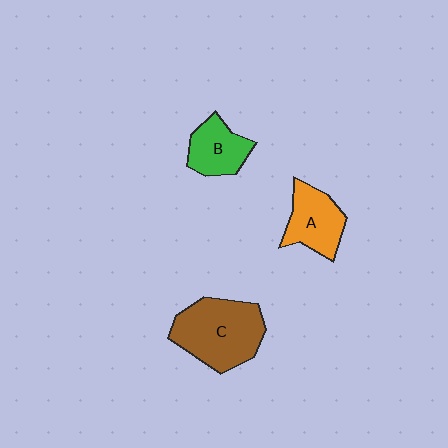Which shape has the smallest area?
Shape B (green).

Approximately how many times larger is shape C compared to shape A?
Approximately 1.6 times.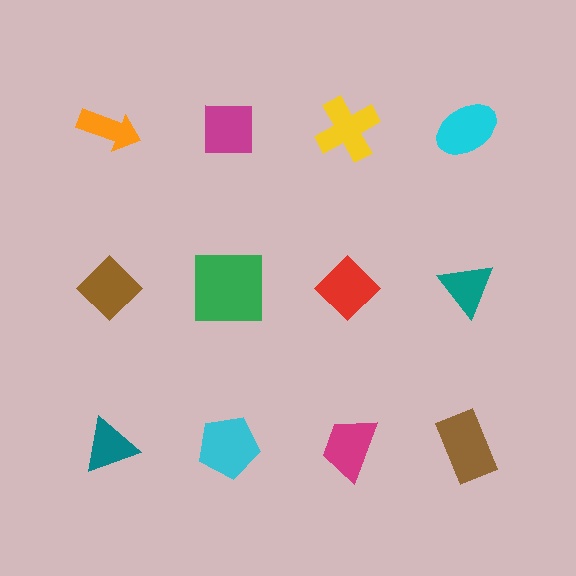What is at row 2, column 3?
A red diamond.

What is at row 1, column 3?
A yellow cross.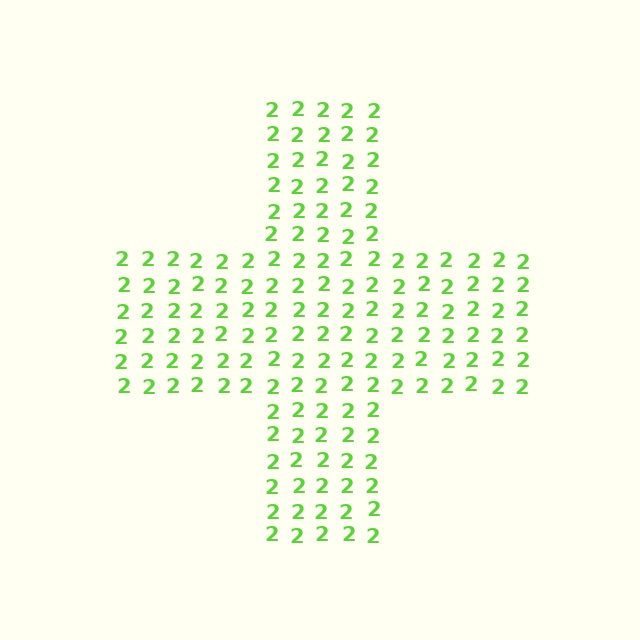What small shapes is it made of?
It is made of small digit 2's.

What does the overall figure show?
The overall figure shows a cross.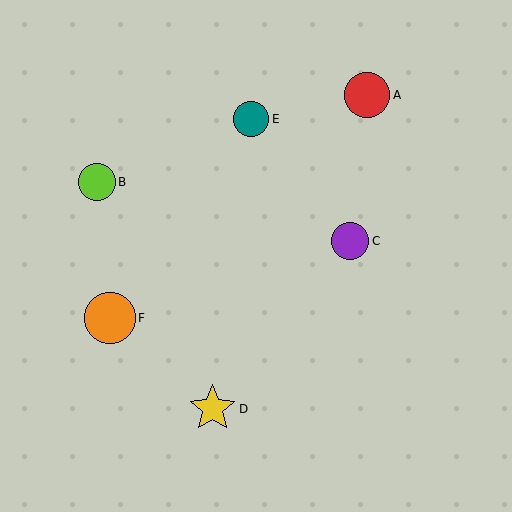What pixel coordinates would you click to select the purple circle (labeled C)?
Click at (350, 241) to select the purple circle C.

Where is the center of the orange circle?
The center of the orange circle is at (110, 318).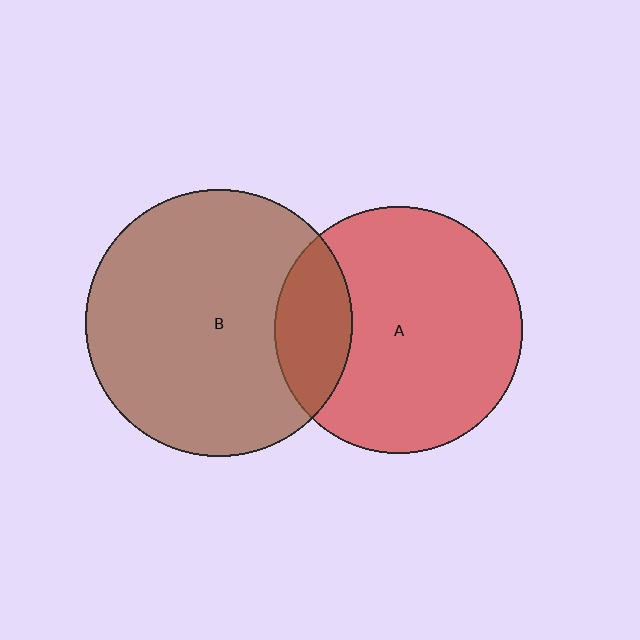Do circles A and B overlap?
Yes.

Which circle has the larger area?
Circle B (brown).